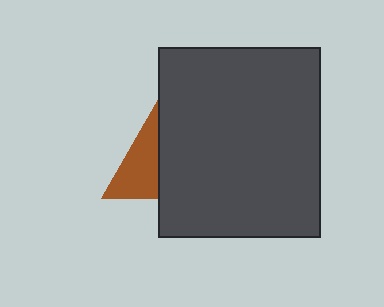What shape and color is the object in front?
The object in front is a dark gray rectangle.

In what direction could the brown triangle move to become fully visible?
The brown triangle could move left. That would shift it out from behind the dark gray rectangle entirely.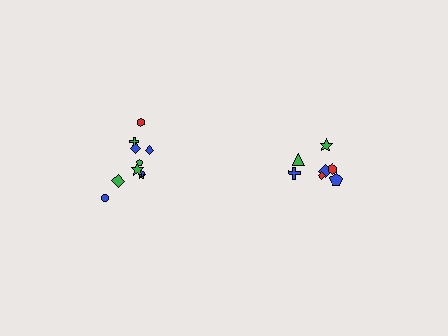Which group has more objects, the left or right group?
The left group.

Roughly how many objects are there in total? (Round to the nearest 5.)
Roughly 15 objects in total.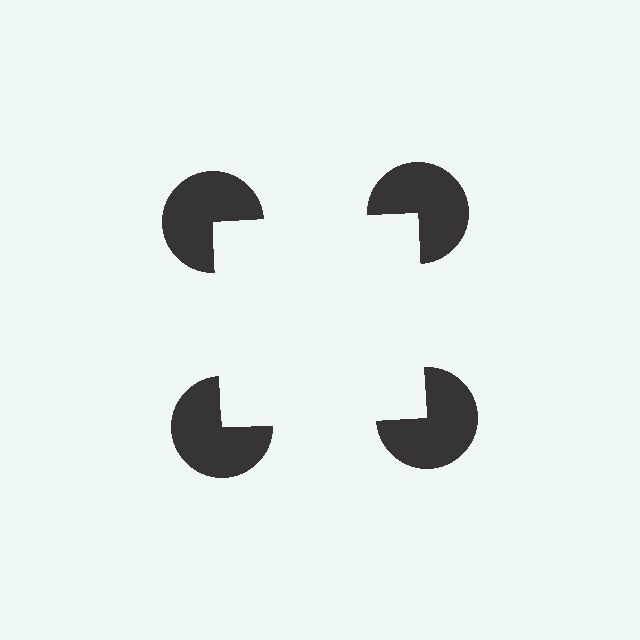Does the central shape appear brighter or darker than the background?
It typically appears slightly brighter than the background, even though no actual brightness change is drawn.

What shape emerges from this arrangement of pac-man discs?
An illusory square — its edges are inferred from the aligned wedge cuts in the pac-man discs, not physically drawn.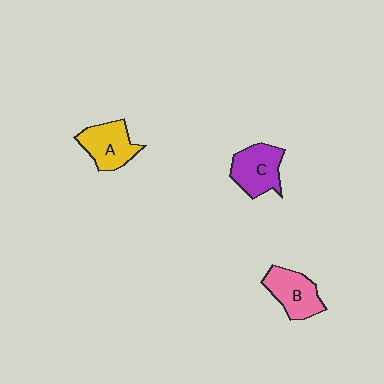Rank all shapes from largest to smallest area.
From largest to smallest: C (purple), A (yellow), B (pink).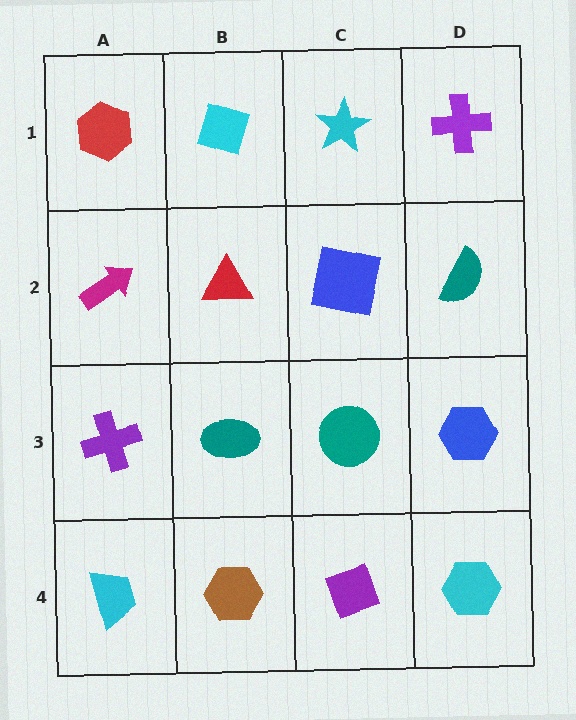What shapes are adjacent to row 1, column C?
A blue square (row 2, column C), a cyan diamond (row 1, column B), a purple cross (row 1, column D).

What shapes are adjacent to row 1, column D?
A teal semicircle (row 2, column D), a cyan star (row 1, column C).